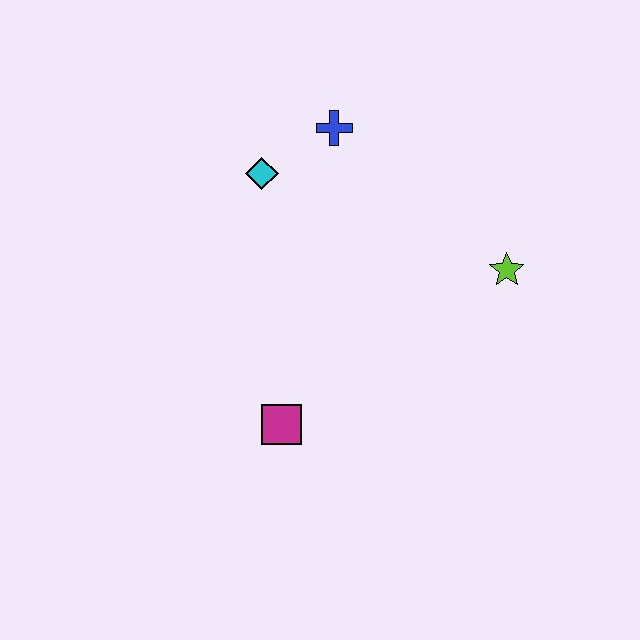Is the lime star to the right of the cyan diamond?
Yes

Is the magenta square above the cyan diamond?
No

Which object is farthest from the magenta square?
The blue cross is farthest from the magenta square.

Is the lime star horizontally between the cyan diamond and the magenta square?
No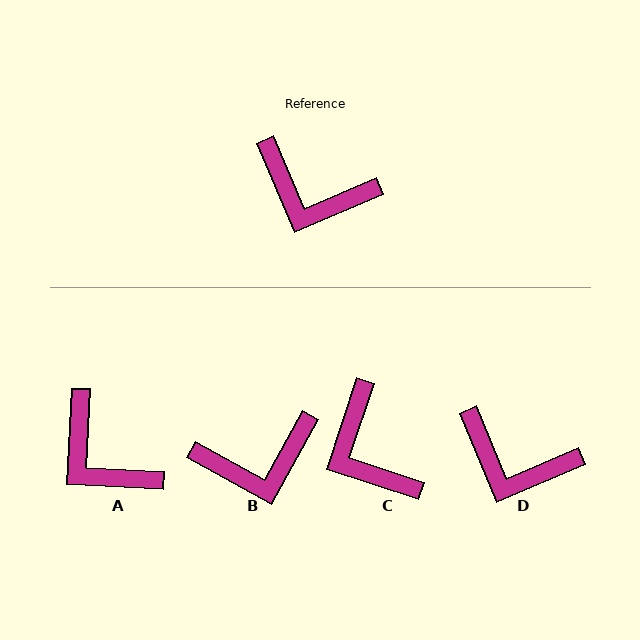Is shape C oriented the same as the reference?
No, it is off by about 41 degrees.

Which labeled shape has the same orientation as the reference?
D.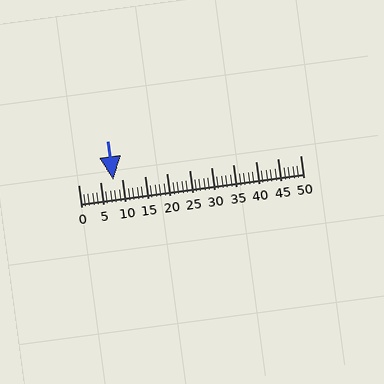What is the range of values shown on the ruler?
The ruler shows values from 0 to 50.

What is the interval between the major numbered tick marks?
The major tick marks are spaced 5 units apart.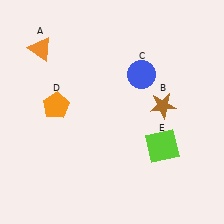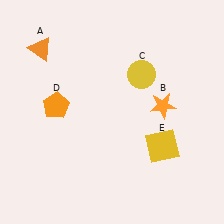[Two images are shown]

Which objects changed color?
B changed from brown to orange. C changed from blue to yellow. E changed from lime to yellow.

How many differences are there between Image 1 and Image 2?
There are 3 differences between the two images.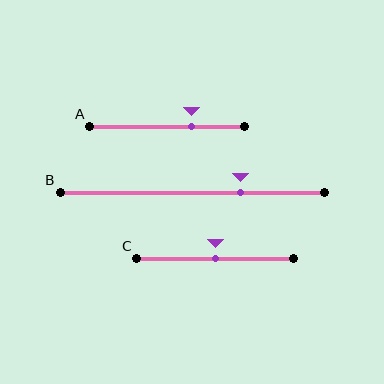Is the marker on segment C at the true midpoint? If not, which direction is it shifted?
Yes, the marker on segment C is at the true midpoint.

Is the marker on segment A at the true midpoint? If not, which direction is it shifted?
No, the marker on segment A is shifted to the right by about 15% of the segment length.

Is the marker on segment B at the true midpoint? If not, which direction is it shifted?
No, the marker on segment B is shifted to the right by about 18% of the segment length.